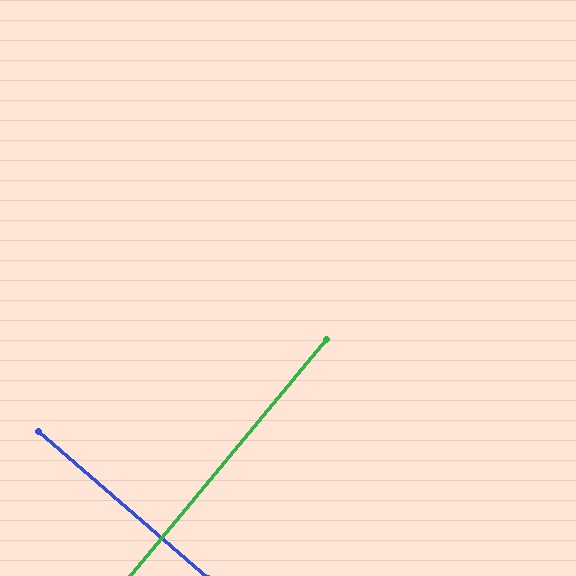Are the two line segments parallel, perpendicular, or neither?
Perpendicular — they meet at approximately 89°.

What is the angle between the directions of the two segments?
Approximately 89 degrees.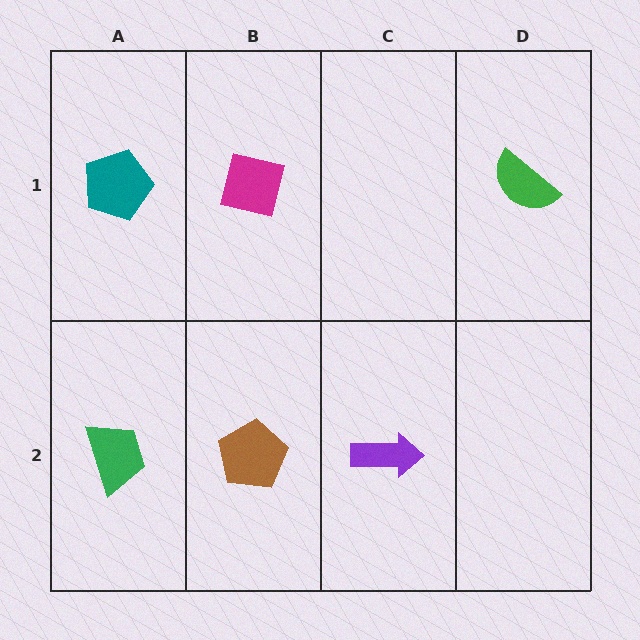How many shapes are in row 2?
3 shapes.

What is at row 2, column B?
A brown pentagon.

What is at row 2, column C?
A purple arrow.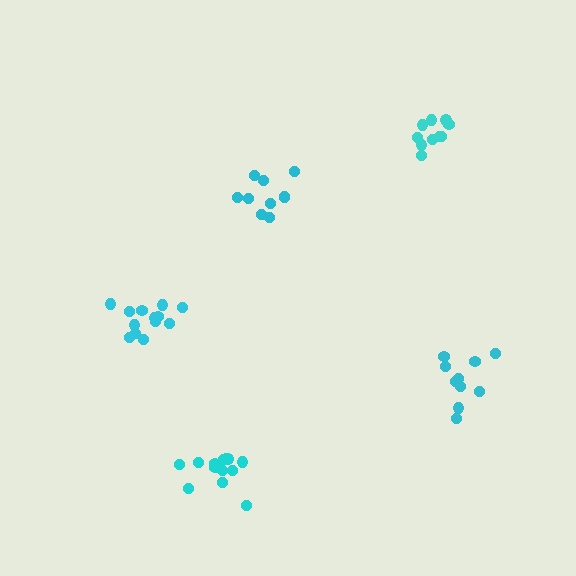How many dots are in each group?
Group 1: 10 dots, Group 2: 13 dots, Group 3: 13 dots, Group 4: 10 dots, Group 5: 10 dots (56 total).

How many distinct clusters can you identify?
There are 5 distinct clusters.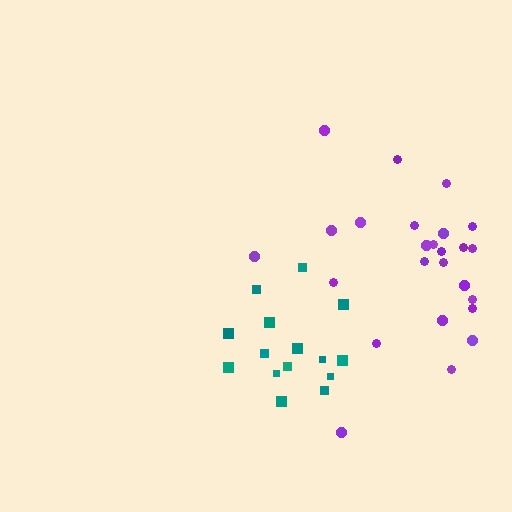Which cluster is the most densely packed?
Teal.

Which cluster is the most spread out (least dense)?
Purple.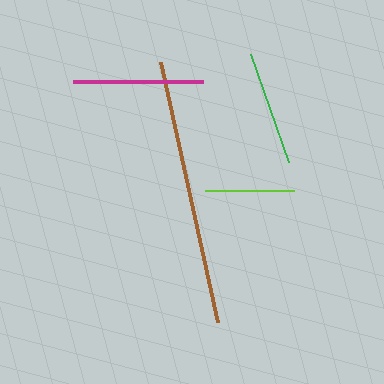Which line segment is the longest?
The brown line is the longest at approximately 267 pixels.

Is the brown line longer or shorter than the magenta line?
The brown line is longer than the magenta line.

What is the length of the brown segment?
The brown segment is approximately 267 pixels long.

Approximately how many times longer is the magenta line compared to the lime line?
The magenta line is approximately 1.5 times the length of the lime line.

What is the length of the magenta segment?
The magenta segment is approximately 130 pixels long.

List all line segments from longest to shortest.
From longest to shortest: brown, magenta, green, lime.